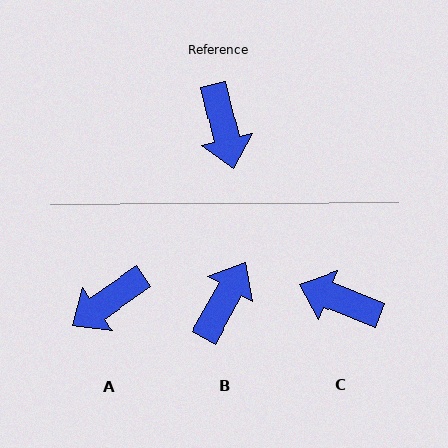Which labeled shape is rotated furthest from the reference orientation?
B, about 138 degrees away.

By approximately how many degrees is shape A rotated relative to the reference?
Approximately 69 degrees clockwise.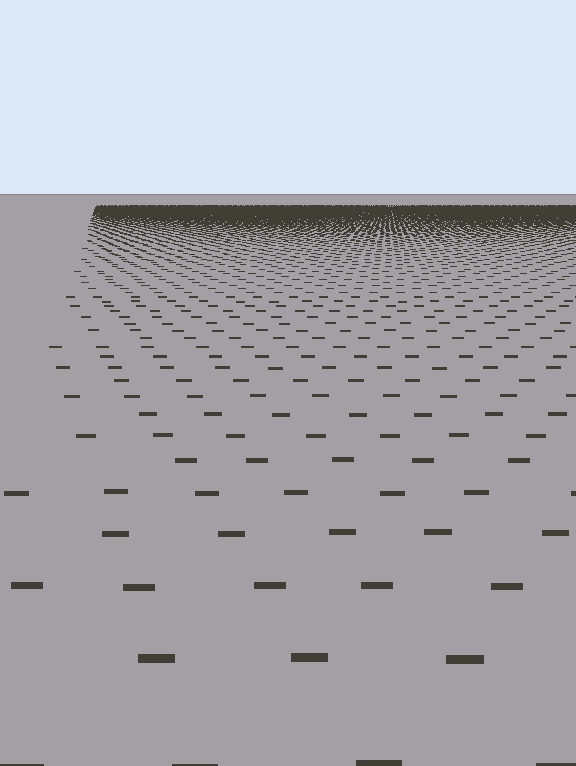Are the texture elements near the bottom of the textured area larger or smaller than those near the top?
Larger. Near the bottom, elements are closer to the viewer and appear at a bigger on-screen size.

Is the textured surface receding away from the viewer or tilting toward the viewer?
The surface is receding away from the viewer. Texture elements get smaller and denser toward the top.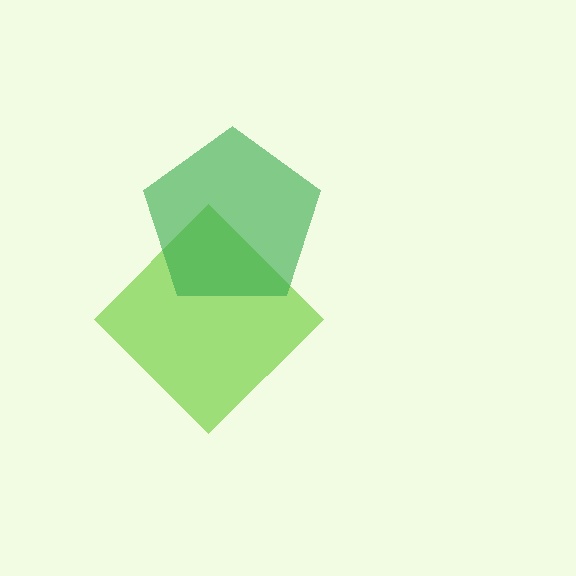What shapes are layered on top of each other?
The layered shapes are: a lime diamond, a green pentagon.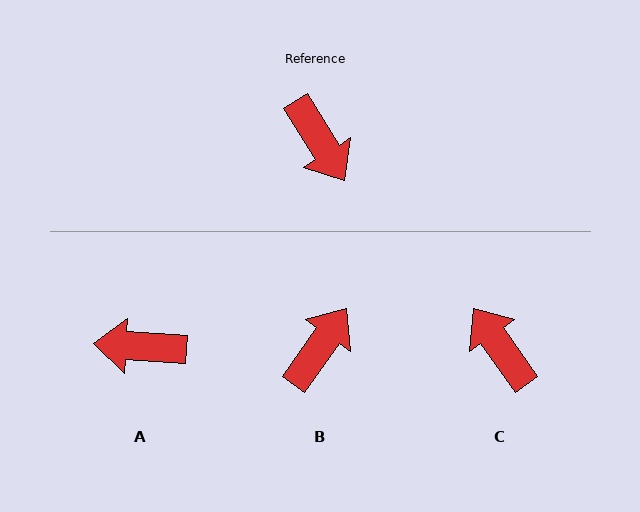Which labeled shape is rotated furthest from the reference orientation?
C, about 176 degrees away.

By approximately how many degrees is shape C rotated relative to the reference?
Approximately 176 degrees clockwise.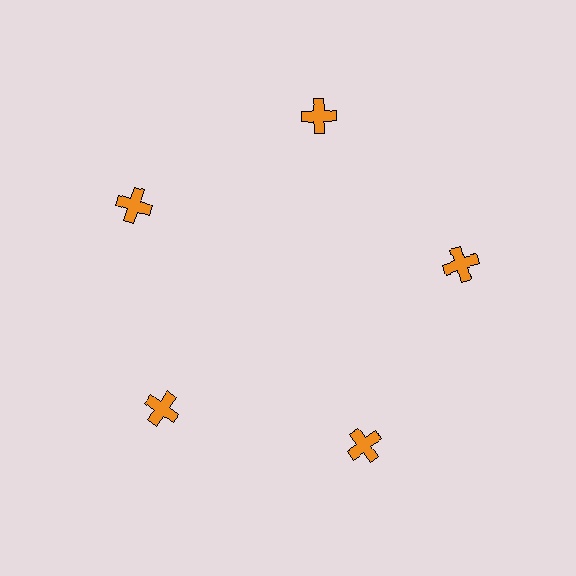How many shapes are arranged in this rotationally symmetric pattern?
There are 5 shapes, arranged in 5 groups of 1.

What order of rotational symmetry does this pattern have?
This pattern has 5-fold rotational symmetry.